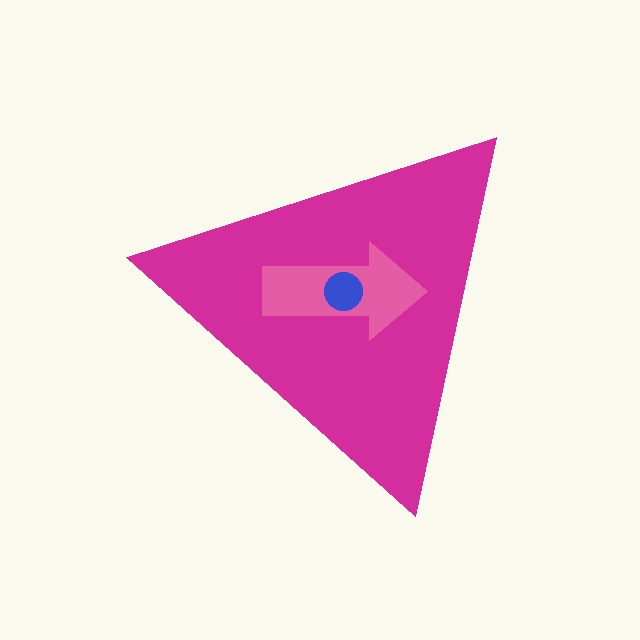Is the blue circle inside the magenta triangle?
Yes.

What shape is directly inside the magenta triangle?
The pink arrow.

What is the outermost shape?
The magenta triangle.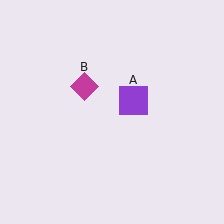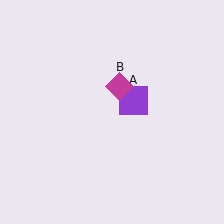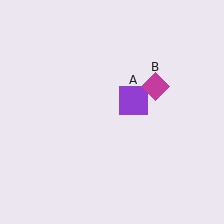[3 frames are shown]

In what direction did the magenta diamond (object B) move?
The magenta diamond (object B) moved right.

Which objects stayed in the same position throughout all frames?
Purple square (object A) remained stationary.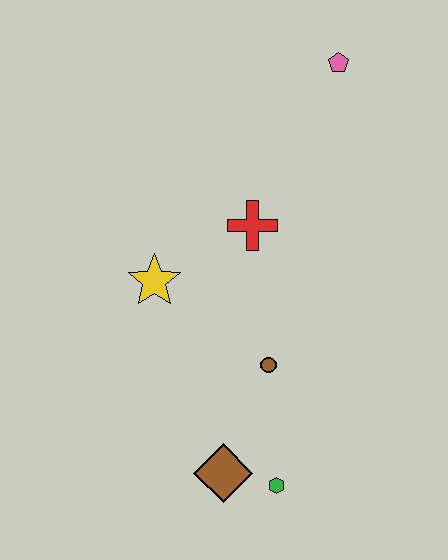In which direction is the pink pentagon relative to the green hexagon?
The pink pentagon is above the green hexagon.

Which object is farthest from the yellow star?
The pink pentagon is farthest from the yellow star.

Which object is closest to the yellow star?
The red cross is closest to the yellow star.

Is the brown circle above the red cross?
No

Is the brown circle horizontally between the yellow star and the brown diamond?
No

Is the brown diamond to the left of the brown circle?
Yes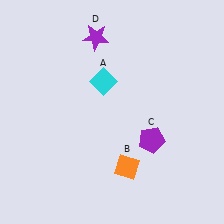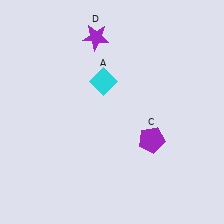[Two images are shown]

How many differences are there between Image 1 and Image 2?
There is 1 difference between the two images.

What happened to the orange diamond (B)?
The orange diamond (B) was removed in Image 2. It was in the bottom-right area of Image 1.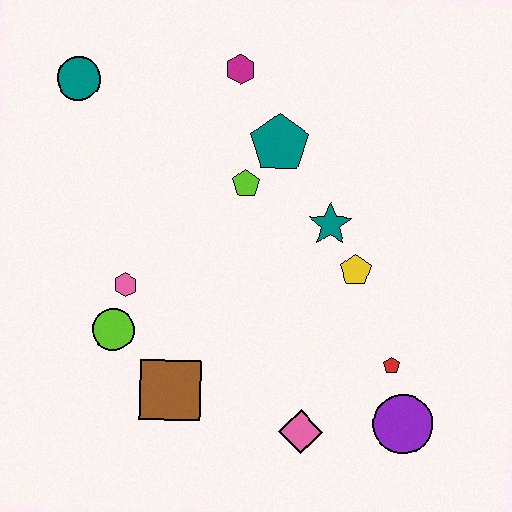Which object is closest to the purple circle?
The red pentagon is closest to the purple circle.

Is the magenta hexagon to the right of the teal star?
No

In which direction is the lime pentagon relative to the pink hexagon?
The lime pentagon is to the right of the pink hexagon.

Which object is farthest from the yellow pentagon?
The teal circle is farthest from the yellow pentagon.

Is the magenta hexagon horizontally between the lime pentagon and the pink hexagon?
Yes